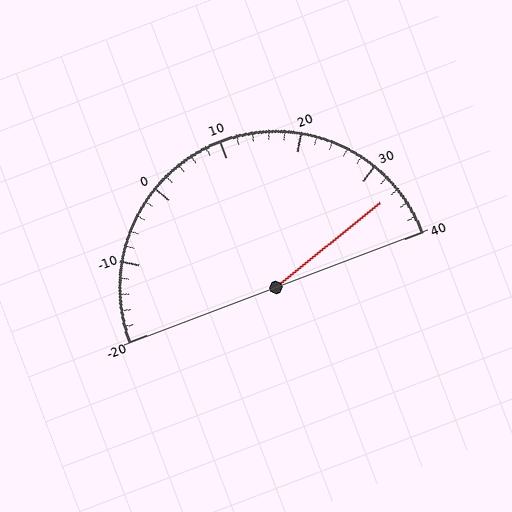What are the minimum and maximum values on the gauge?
The gauge ranges from -20 to 40.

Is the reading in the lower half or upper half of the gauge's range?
The reading is in the upper half of the range (-20 to 40).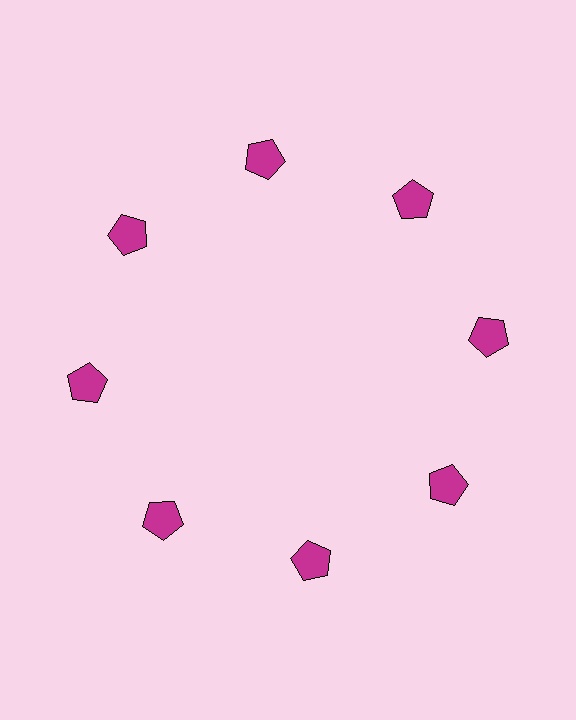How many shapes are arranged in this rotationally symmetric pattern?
There are 8 shapes, arranged in 8 groups of 1.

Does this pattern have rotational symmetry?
Yes, this pattern has 8-fold rotational symmetry. It looks the same after rotating 45 degrees around the center.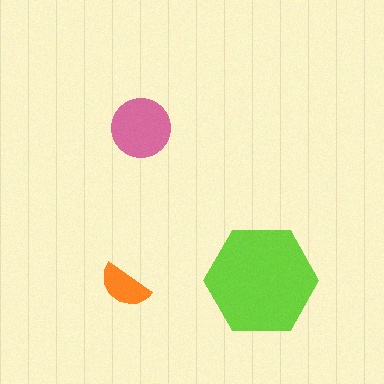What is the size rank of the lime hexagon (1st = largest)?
1st.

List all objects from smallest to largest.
The orange semicircle, the pink circle, the lime hexagon.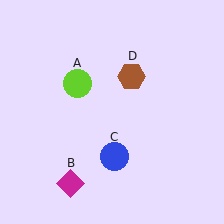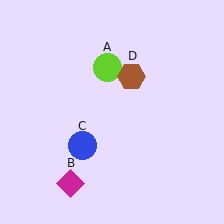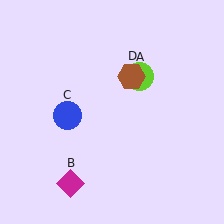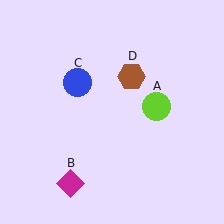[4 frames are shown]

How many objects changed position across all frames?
2 objects changed position: lime circle (object A), blue circle (object C).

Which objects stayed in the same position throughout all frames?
Magenta diamond (object B) and brown hexagon (object D) remained stationary.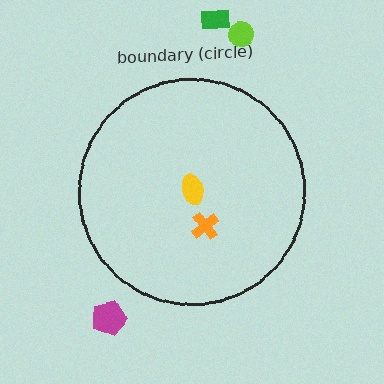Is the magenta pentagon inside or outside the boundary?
Outside.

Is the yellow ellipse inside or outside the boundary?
Inside.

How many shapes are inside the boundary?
2 inside, 3 outside.